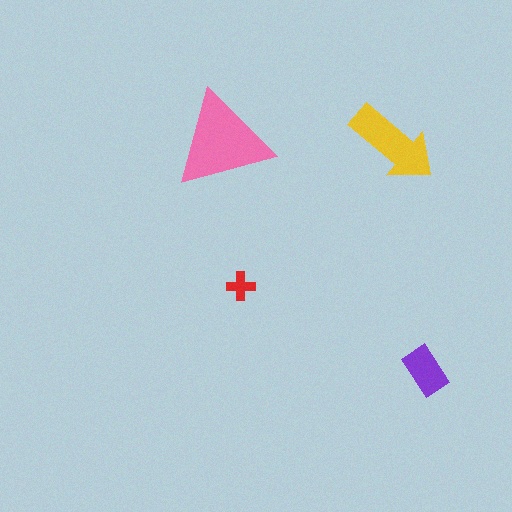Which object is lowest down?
The purple rectangle is bottommost.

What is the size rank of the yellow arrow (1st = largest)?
2nd.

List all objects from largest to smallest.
The pink triangle, the yellow arrow, the purple rectangle, the red cross.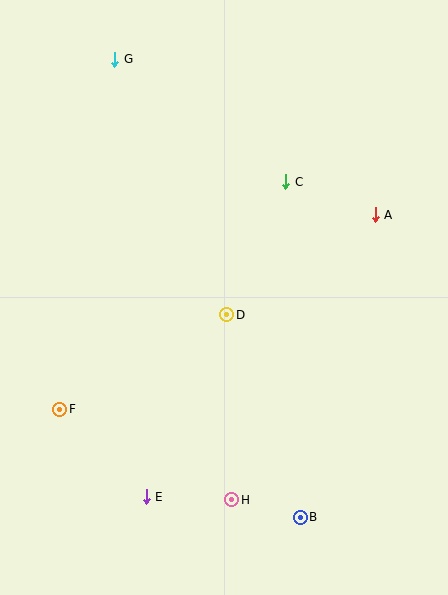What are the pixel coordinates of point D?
Point D is at (227, 315).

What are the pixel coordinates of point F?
Point F is at (60, 409).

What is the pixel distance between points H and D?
The distance between H and D is 185 pixels.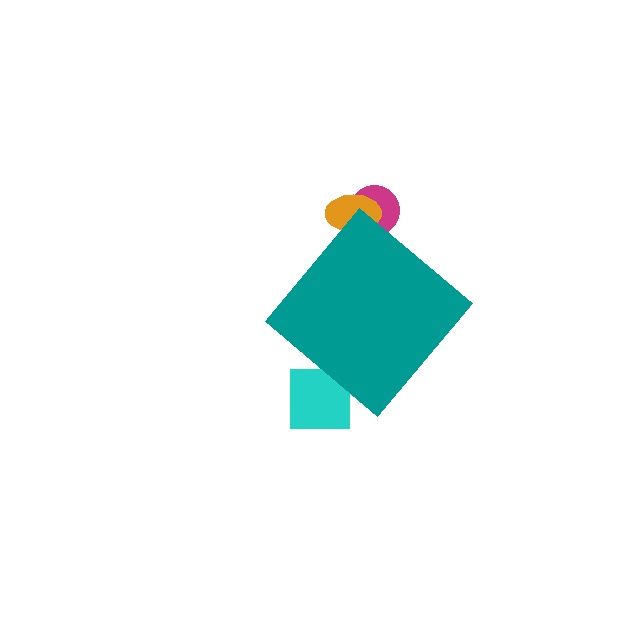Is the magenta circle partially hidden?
Yes, the magenta circle is partially hidden behind the teal diamond.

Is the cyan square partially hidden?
Yes, the cyan square is partially hidden behind the teal diamond.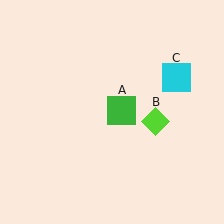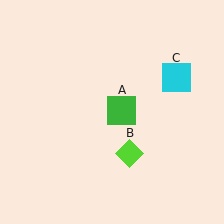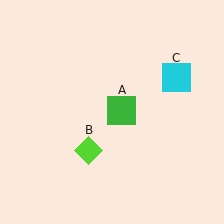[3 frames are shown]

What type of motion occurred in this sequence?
The lime diamond (object B) rotated clockwise around the center of the scene.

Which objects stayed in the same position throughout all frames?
Green square (object A) and cyan square (object C) remained stationary.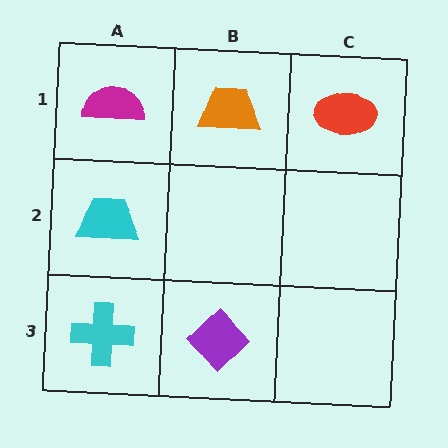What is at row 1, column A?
A magenta semicircle.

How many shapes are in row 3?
2 shapes.